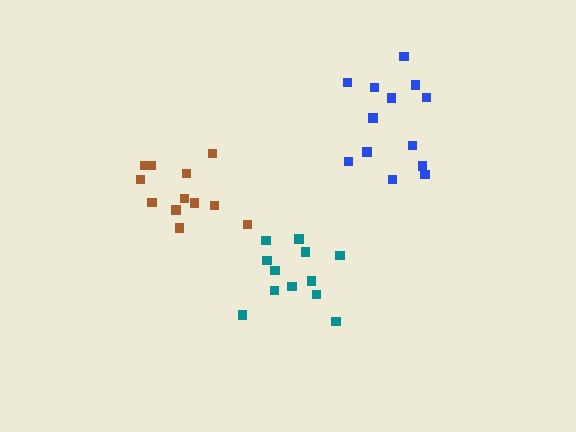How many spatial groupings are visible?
There are 3 spatial groupings.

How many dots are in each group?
Group 1: 12 dots, Group 2: 13 dots, Group 3: 12 dots (37 total).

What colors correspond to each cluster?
The clusters are colored: teal, blue, brown.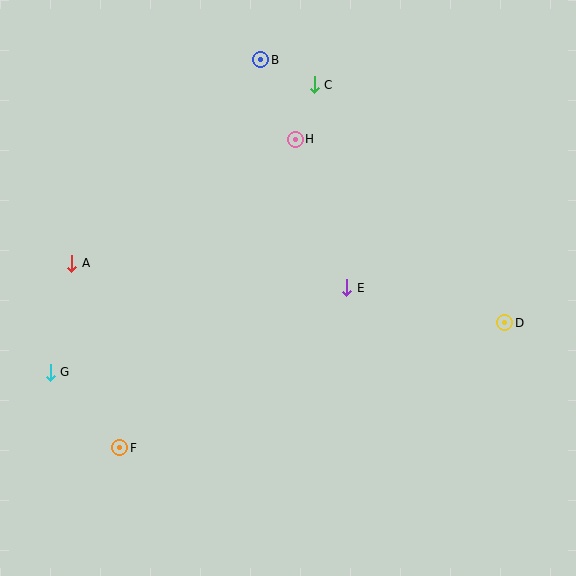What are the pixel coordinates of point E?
Point E is at (347, 288).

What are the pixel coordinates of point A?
Point A is at (72, 263).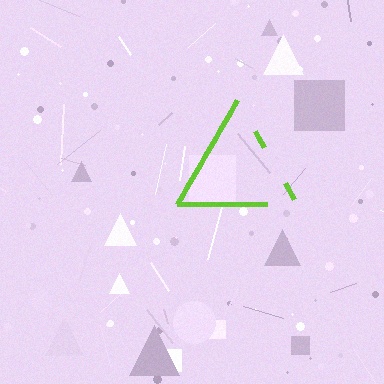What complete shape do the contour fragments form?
The contour fragments form a triangle.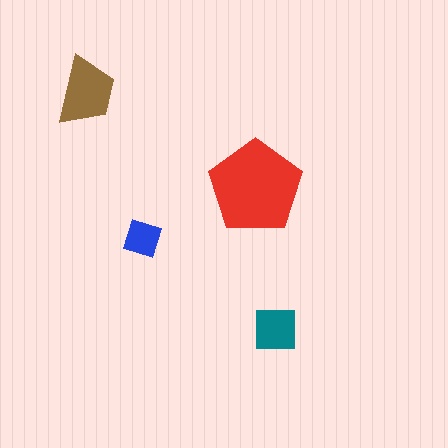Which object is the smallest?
The blue diamond.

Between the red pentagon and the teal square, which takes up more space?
The red pentagon.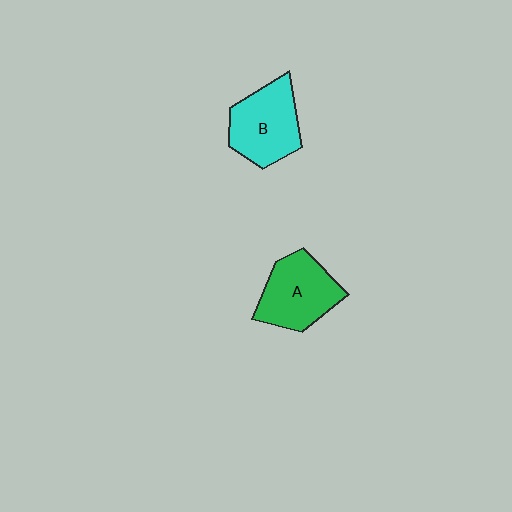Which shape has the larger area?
Shape B (cyan).